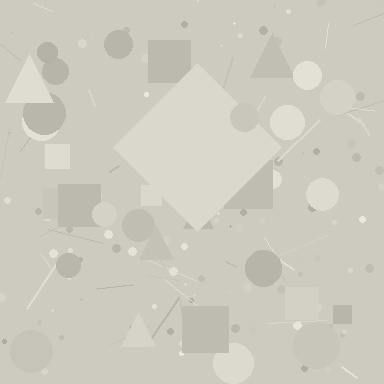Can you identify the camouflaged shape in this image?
The camouflaged shape is a diamond.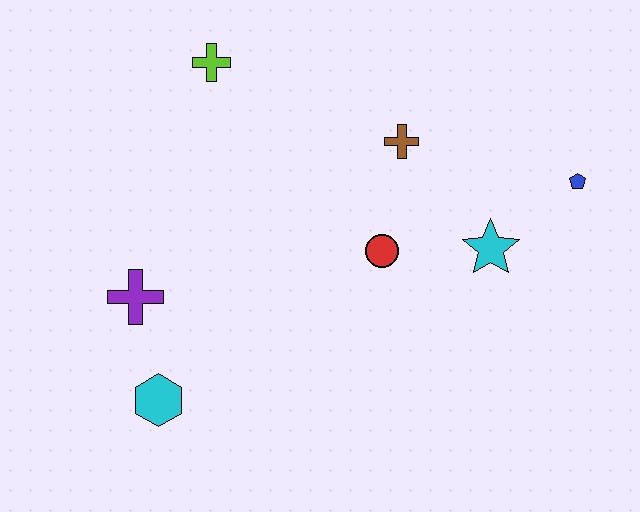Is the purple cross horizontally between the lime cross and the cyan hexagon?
No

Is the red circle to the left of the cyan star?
Yes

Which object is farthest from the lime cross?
The blue pentagon is farthest from the lime cross.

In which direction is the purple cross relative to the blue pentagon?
The purple cross is to the left of the blue pentagon.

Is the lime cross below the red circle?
No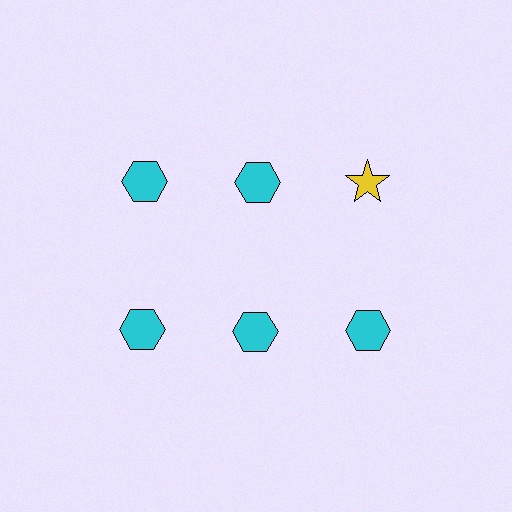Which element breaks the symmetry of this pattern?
The yellow star in the top row, center column breaks the symmetry. All other shapes are cyan hexagons.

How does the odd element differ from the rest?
It differs in both color (yellow instead of cyan) and shape (star instead of hexagon).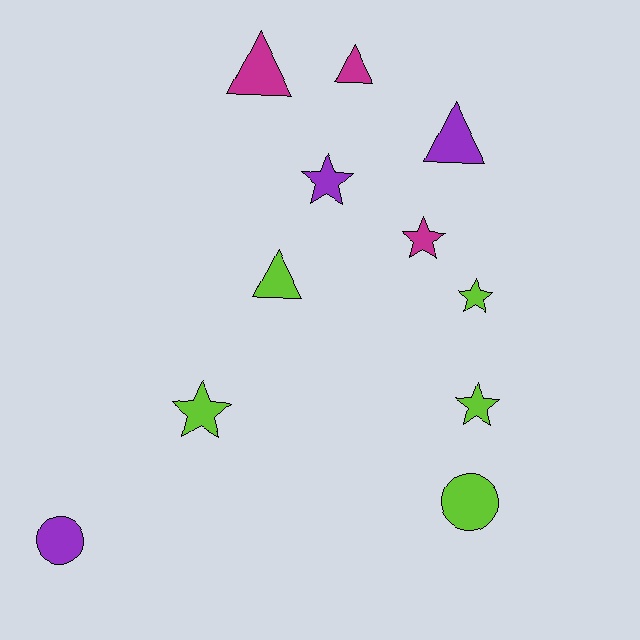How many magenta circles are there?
There are no magenta circles.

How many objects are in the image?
There are 11 objects.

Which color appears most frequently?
Lime, with 5 objects.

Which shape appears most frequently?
Star, with 5 objects.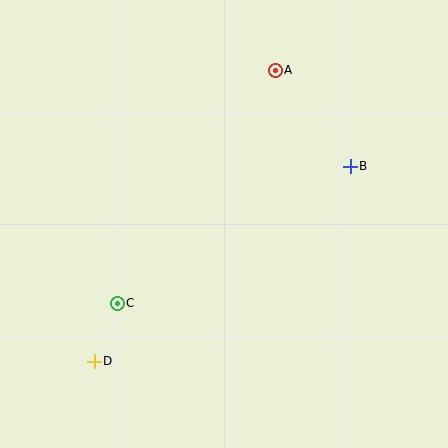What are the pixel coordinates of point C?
Point C is at (117, 303).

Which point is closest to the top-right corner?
Point A is closest to the top-right corner.